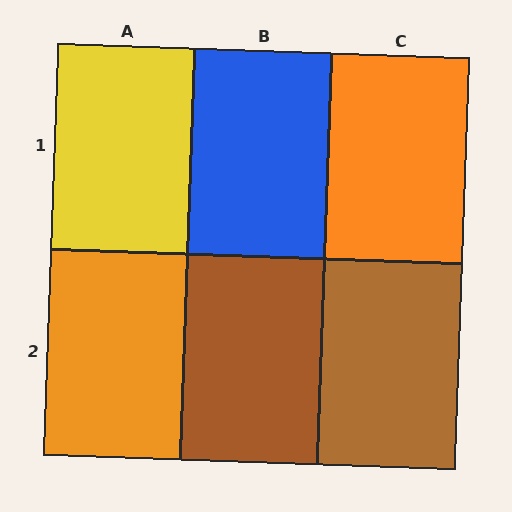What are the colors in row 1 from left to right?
Yellow, blue, orange.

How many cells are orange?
2 cells are orange.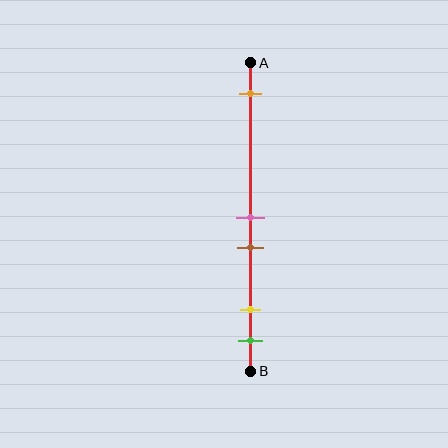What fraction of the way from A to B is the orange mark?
The orange mark is approximately 10% (0.1) of the way from A to B.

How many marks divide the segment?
There are 5 marks dividing the segment.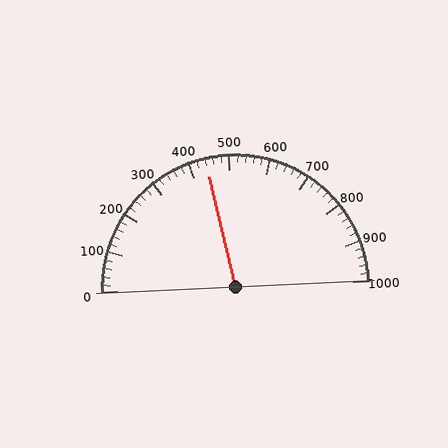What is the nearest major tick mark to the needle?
The nearest major tick mark is 400.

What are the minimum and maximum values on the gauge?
The gauge ranges from 0 to 1000.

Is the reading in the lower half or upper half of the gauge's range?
The reading is in the lower half of the range (0 to 1000).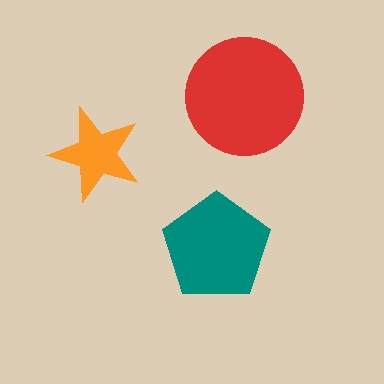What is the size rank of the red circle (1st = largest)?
1st.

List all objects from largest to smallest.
The red circle, the teal pentagon, the orange star.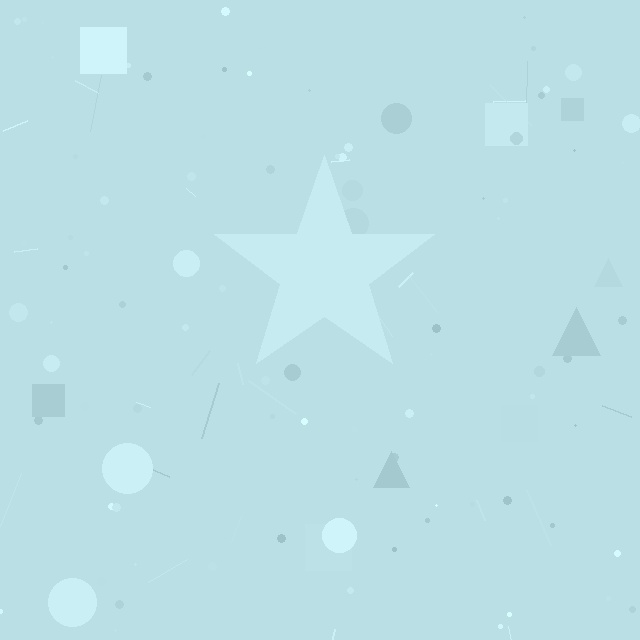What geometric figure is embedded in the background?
A star is embedded in the background.